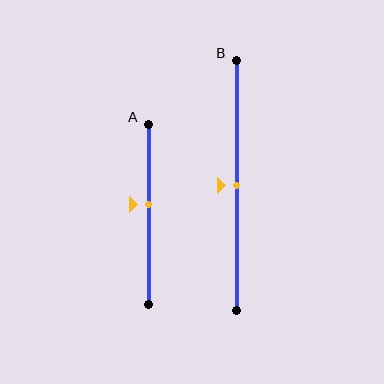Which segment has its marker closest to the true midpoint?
Segment B has its marker closest to the true midpoint.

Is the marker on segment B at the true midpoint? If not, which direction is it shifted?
Yes, the marker on segment B is at the true midpoint.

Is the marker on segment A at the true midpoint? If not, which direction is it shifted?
No, the marker on segment A is shifted upward by about 5% of the segment length.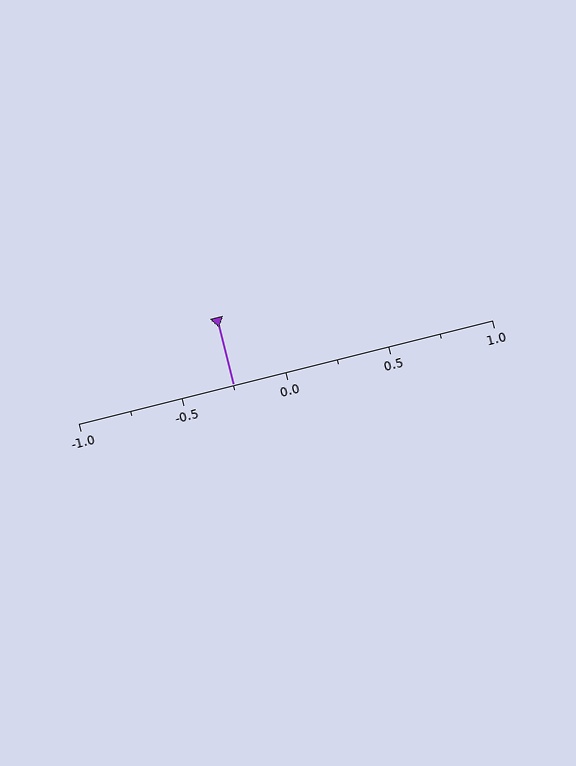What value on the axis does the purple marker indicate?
The marker indicates approximately -0.25.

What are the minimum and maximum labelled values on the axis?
The axis runs from -1.0 to 1.0.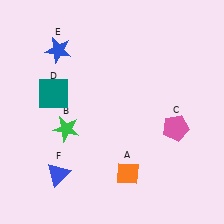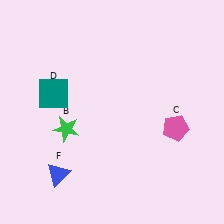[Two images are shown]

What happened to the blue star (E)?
The blue star (E) was removed in Image 2. It was in the top-left area of Image 1.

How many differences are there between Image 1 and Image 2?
There are 2 differences between the two images.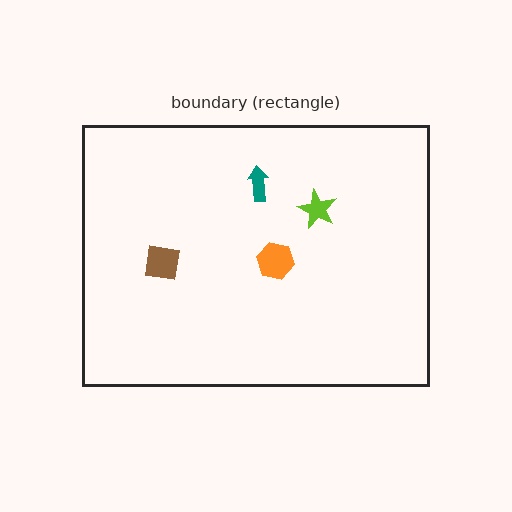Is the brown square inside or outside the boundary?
Inside.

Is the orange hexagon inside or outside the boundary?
Inside.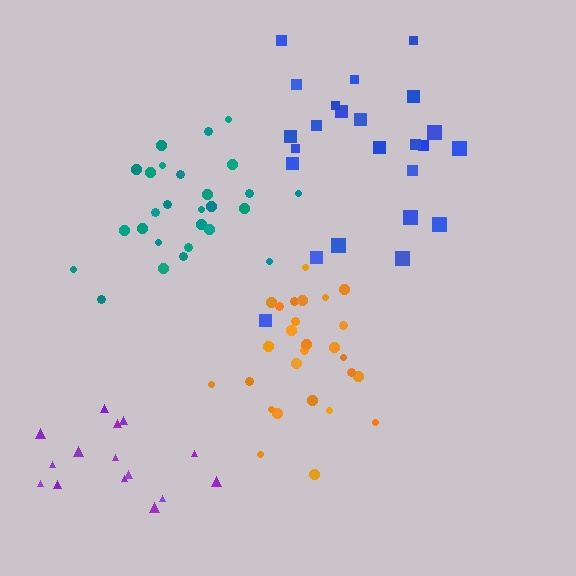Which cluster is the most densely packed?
Orange.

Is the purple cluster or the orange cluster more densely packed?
Orange.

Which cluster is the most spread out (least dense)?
Blue.